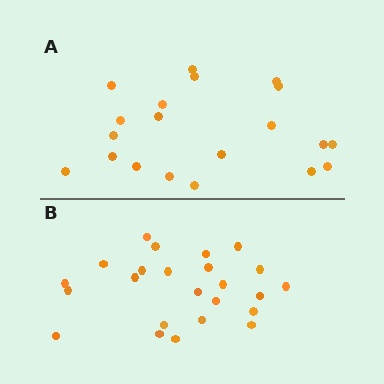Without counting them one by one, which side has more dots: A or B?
Region B (the bottom region) has more dots.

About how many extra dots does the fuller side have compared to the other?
Region B has about 4 more dots than region A.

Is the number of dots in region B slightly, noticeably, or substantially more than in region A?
Region B has only slightly more — the two regions are fairly close. The ratio is roughly 1.2 to 1.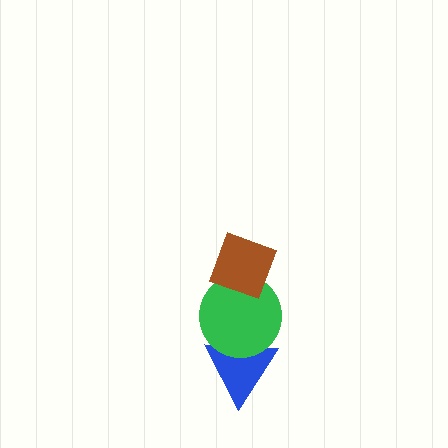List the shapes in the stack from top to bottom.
From top to bottom: the brown diamond, the green circle, the blue triangle.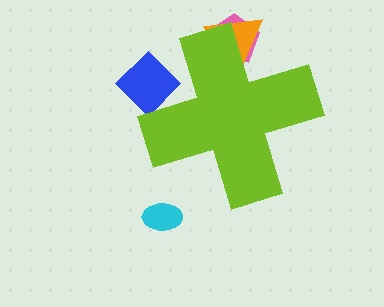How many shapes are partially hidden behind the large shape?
3 shapes are partially hidden.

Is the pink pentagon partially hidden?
Yes, the pink pentagon is partially hidden behind the lime cross.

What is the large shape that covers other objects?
A lime cross.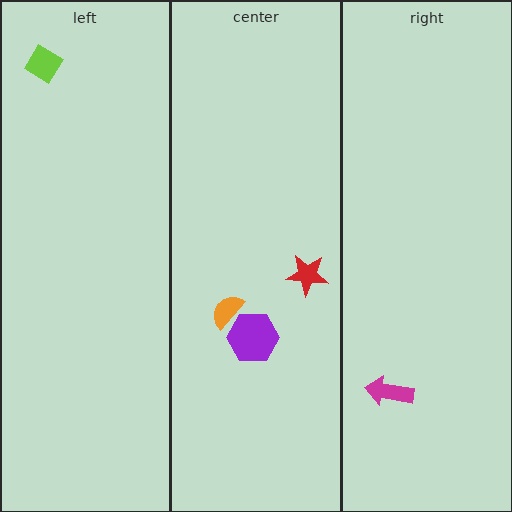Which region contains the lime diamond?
The left region.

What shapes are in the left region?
The lime diamond.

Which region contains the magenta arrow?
The right region.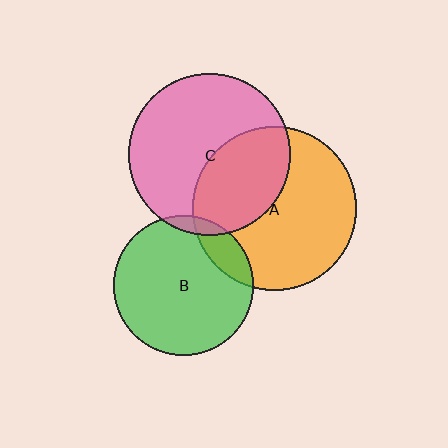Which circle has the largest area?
Circle A (orange).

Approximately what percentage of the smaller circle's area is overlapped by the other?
Approximately 5%.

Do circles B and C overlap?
Yes.